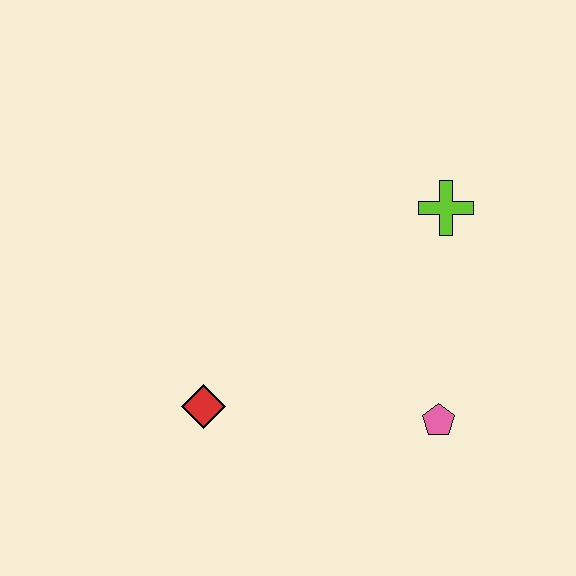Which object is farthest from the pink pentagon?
The red diamond is farthest from the pink pentagon.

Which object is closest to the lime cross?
The pink pentagon is closest to the lime cross.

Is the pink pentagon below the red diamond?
Yes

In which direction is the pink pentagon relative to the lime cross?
The pink pentagon is below the lime cross.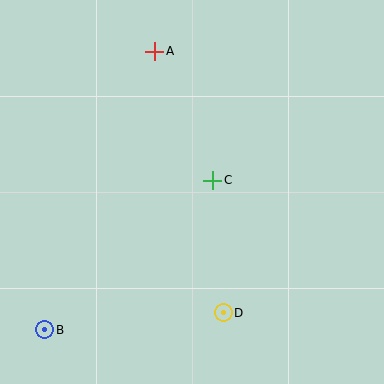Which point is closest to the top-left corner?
Point A is closest to the top-left corner.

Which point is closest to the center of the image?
Point C at (213, 180) is closest to the center.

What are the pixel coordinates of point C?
Point C is at (213, 180).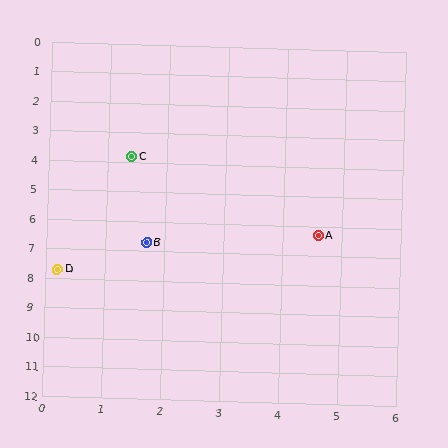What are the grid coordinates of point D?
Point D is at approximately (0.2, 7.7).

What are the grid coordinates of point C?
Point C is at approximately (1.4, 3.8).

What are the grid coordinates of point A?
Point A is at approximately (4.6, 6.3).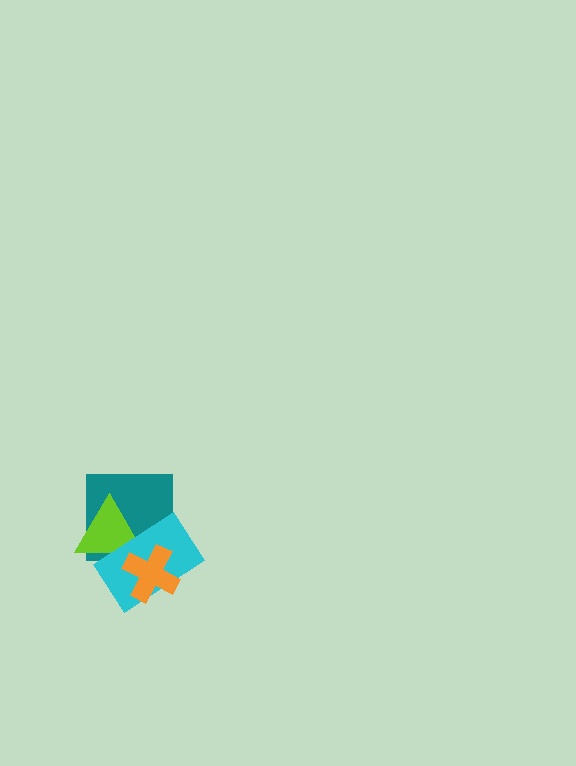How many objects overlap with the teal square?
3 objects overlap with the teal square.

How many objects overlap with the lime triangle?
3 objects overlap with the lime triangle.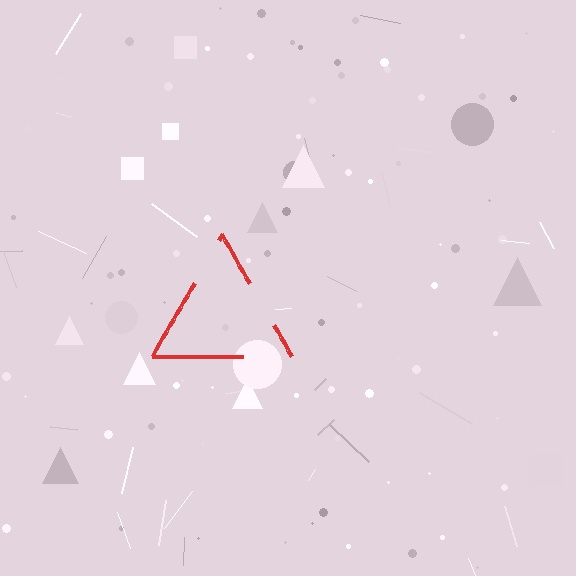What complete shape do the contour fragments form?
The contour fragments form a triangle.